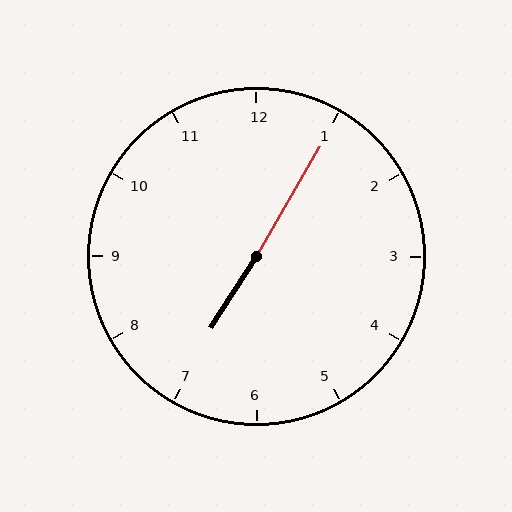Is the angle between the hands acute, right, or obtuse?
It is obtuse.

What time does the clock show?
7:05.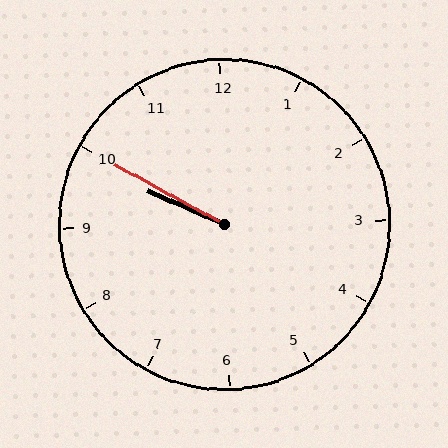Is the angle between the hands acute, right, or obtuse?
It is acute.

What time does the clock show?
9:50.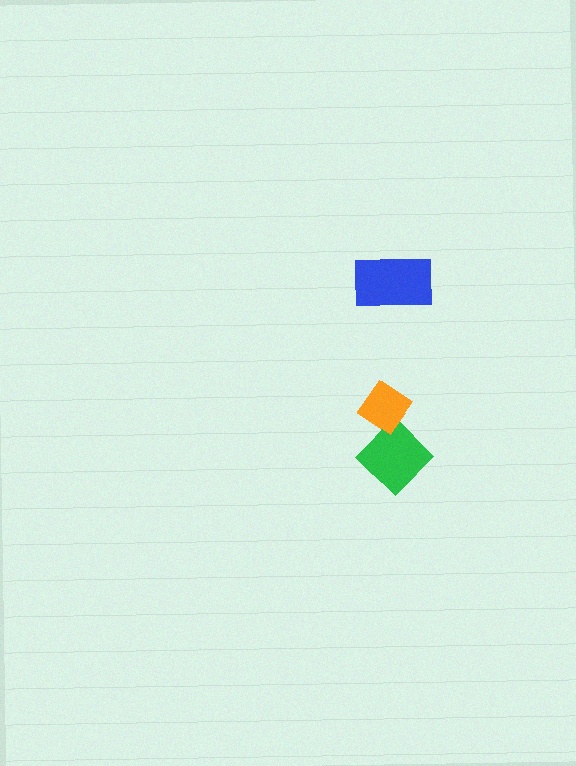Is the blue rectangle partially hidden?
No, no other shape covers it.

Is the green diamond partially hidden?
Yes, it is partially covered by another shape.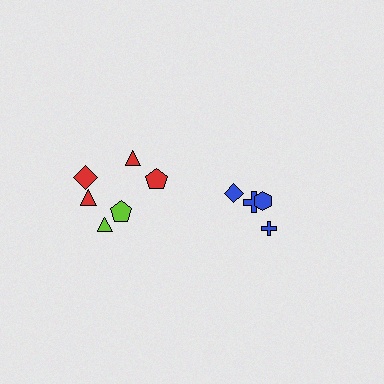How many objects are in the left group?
There are 6 objects.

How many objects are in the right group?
There are 4 objects.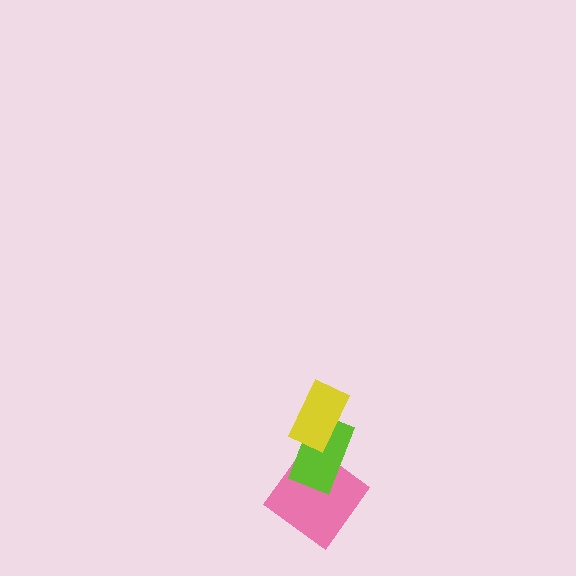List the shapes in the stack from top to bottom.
From top to bottom: the yellow rectangle, the lime rectangle, the pink diamond.